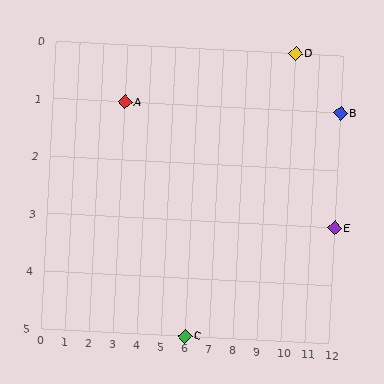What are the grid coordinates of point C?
Point C is at grid coordinates (6, 5).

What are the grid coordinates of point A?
Point A is at grid coordinates (3, 1).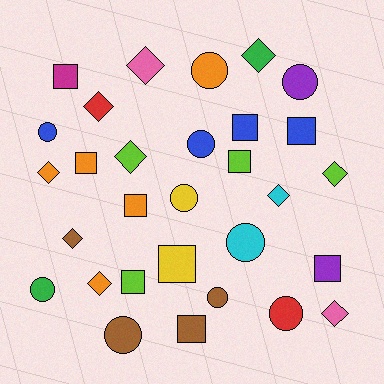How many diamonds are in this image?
There are 10 diamonds.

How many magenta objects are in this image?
There is 1 magenta object.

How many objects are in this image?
There are 30 objects.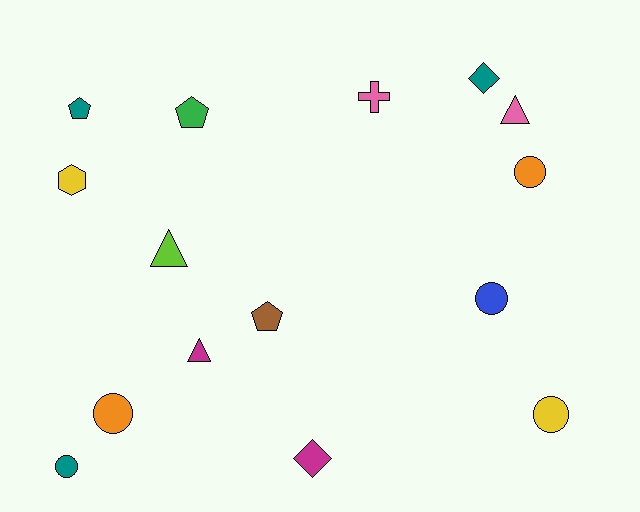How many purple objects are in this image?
There are no purple objects.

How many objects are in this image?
There are 15 objects.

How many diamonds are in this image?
There are 2 diamonds.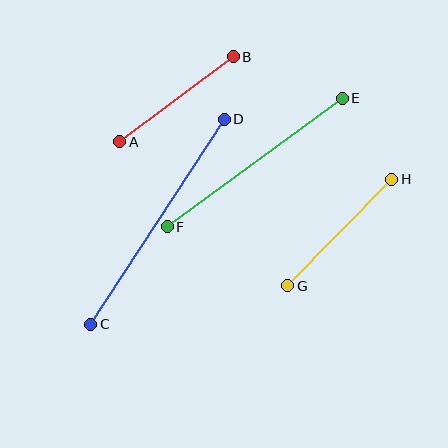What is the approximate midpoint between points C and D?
The midpoint is at approximately (157, 222) pixels.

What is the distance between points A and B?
The distance is approximately 142 pixels.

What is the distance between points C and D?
The distance is approximately 244 pixels.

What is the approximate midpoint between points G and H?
The midpoint is at approximately (340, 233) pixels.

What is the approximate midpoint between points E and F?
The midpoint is at approximately (255, 162) pixels.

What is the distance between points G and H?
The distance is approximately 149 pixels.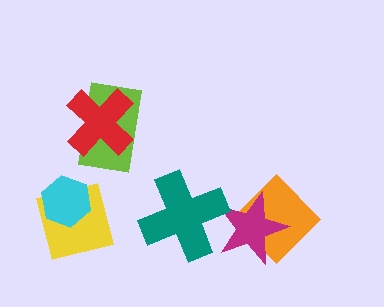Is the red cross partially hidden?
No, no other shape covers it.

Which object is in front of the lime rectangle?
The red cross is in front of the lime rectangle.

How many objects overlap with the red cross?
1 object overlaps with the red cross.